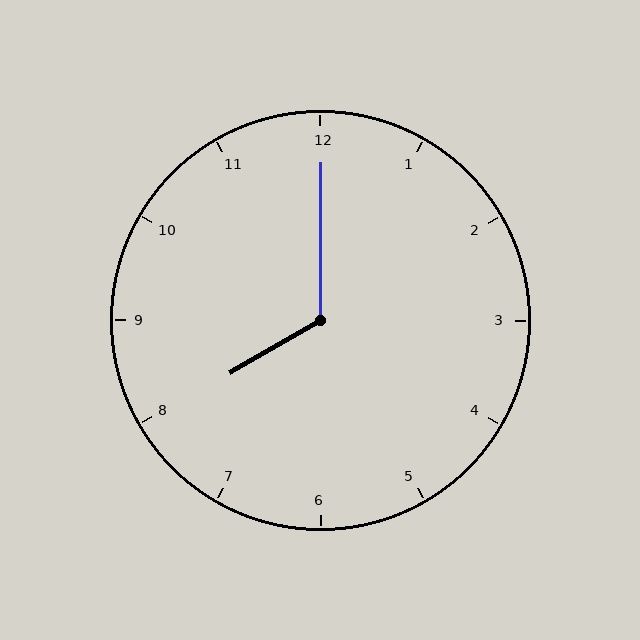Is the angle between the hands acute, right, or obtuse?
It is obtuse.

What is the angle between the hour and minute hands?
Approximately 120 degrees.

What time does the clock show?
8:00.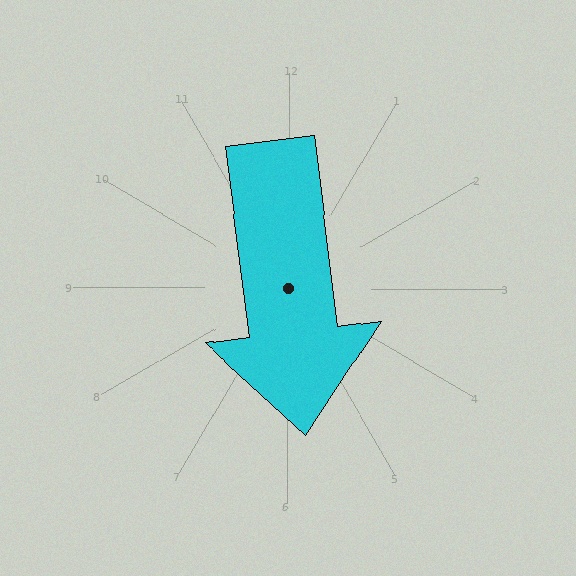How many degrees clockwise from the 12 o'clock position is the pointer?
Approximately 173 degrees.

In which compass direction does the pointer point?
South.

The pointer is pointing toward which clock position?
Roughly 6 o'clock.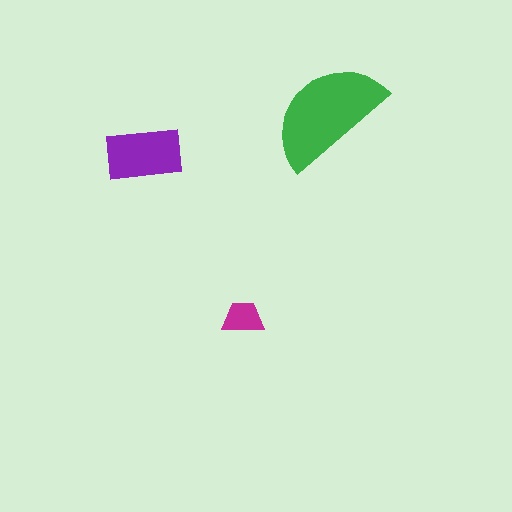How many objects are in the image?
There are 3 objects in the image.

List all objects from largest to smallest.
The green semicircle, the purple rectangle, the magenta trapezoid.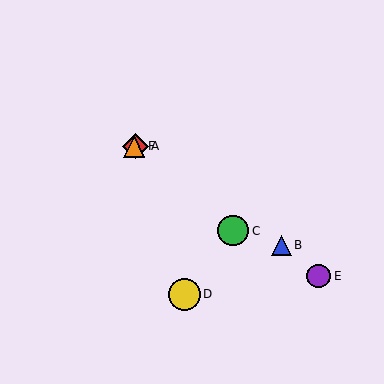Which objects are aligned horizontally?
Objects A, F are aligned horizontally.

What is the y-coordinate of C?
Object C is at y≈231.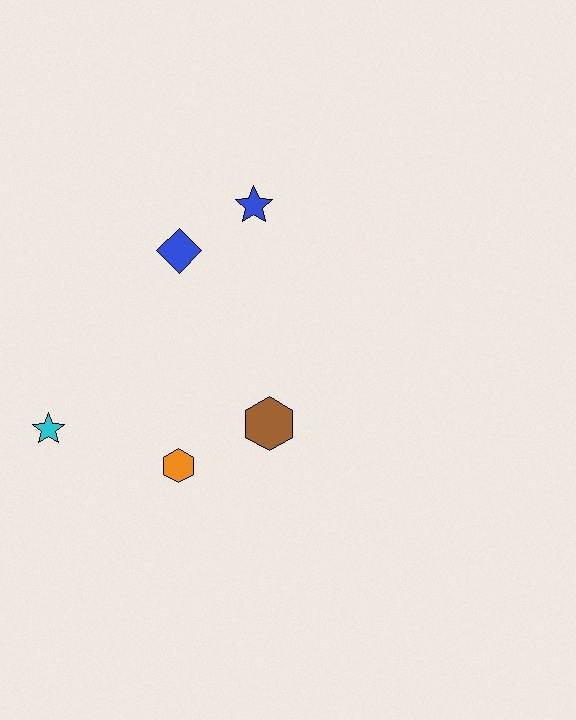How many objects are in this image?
There are 5 objects.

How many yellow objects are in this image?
There are no yellow objects.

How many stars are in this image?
There are 2 stars.